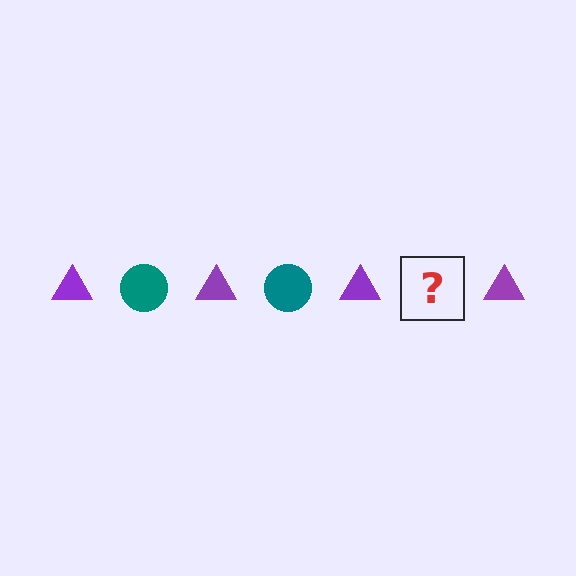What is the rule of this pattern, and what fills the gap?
The rule is that the pattern alternates between purple triangle and teal circle. The gap should be filled with a teal circle.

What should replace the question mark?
The question mark should be replaced with a teal circle.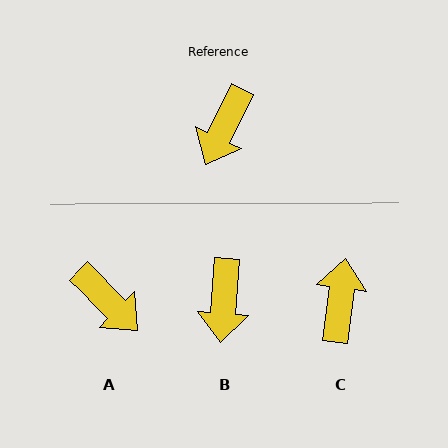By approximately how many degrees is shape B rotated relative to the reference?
Approximately 21 degrees counter-clockwise.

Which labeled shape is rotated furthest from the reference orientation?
C, about 161 degrees away.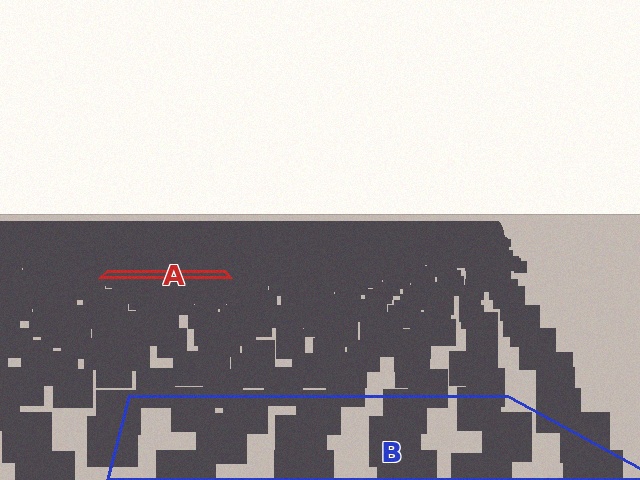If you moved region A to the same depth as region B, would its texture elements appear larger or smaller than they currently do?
They would appear larger. At a closer depth, the same texture elements are projected at a bigger on-screen size.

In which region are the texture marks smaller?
The texture marks are smaller in region A, because it is farther away.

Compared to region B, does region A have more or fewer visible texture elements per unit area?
Region A has more texture elements per unit area — they are packed more densely because it is farther away.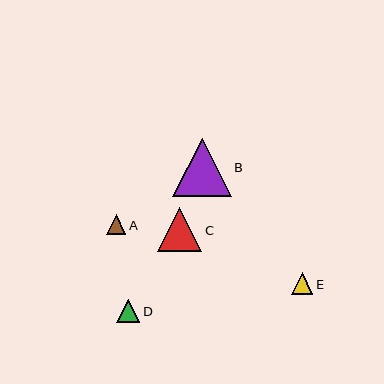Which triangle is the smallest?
Triangle A is the smallest with a size of approximately 19 pixels.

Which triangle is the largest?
Triangle B is the largest with a size of approximately 58 pixels.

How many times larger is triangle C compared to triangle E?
Triangle C is approximately 2.1 times the size of triangle E.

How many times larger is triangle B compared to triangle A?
Triangle B is approximately 3.0 times the size of triangle A.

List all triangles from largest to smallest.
From largest to smallest: B, C, D, E, A.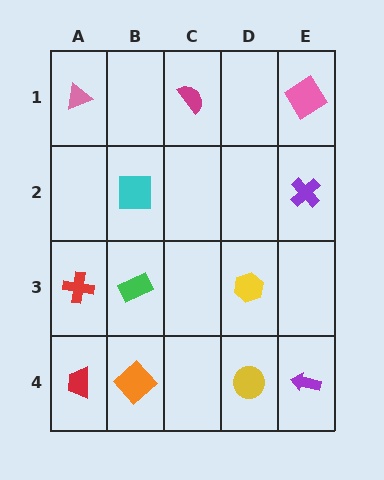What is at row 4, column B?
An orange diamond.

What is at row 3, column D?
A yellow hexagon.